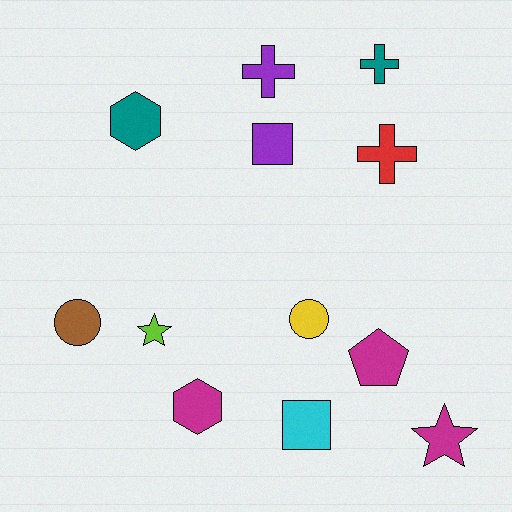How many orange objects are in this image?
There are no orange objects.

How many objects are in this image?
There are 12 objects.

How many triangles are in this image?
There are no triangles.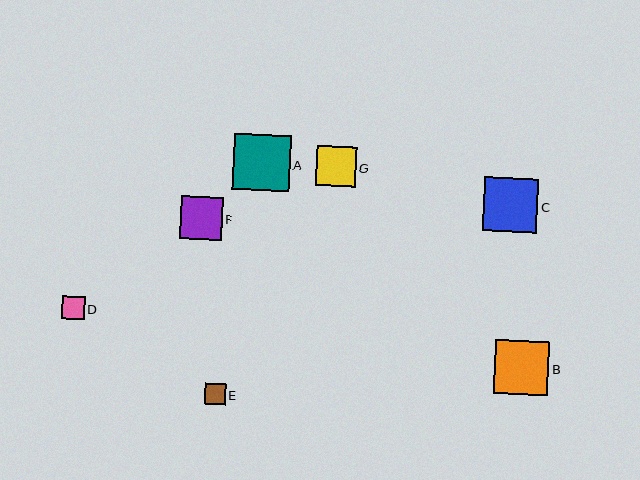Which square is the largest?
Square A is the largest with a size of approximately 56 pixels.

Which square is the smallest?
Square E is the smallest with a size of approximately 21 pixels.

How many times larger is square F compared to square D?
Square F is approximately 1.9 times the size of square D.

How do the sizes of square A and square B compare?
Square A and square B are approximately the same size.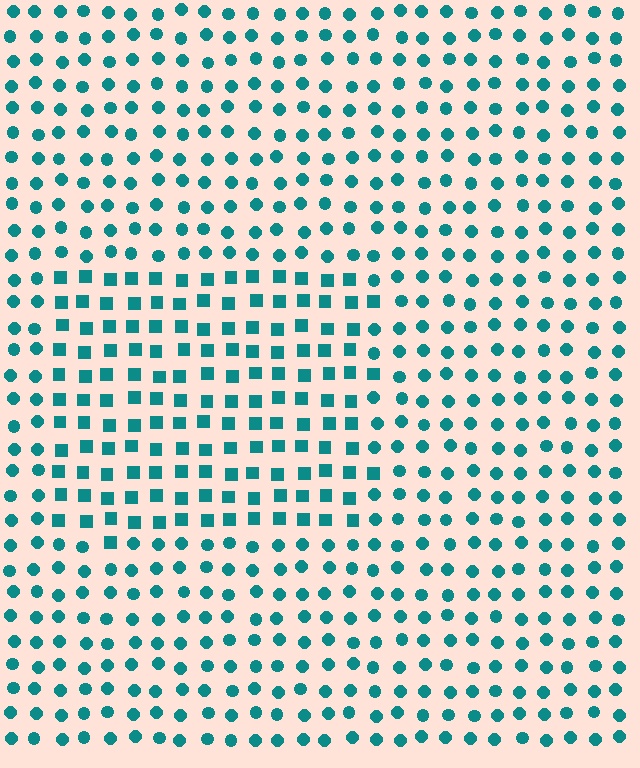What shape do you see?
I see a rectangle.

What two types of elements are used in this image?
The image uses squares inside the rectangle region and circles outside it.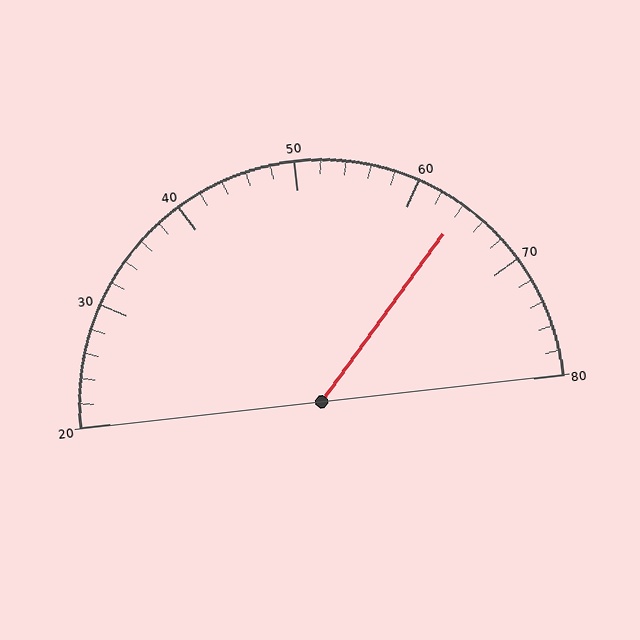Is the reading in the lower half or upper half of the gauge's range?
The reading is in the upper half of the range (20 to 80).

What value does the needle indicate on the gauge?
The needle indicates approximately 64.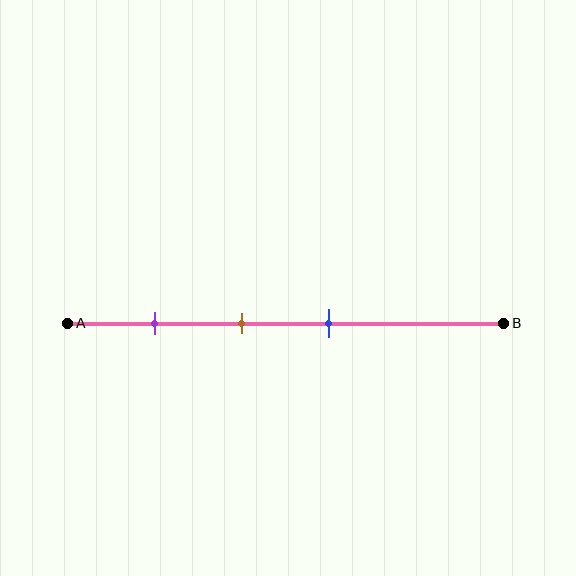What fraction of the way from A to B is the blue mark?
The blue mark is approximately 60% (0.6) of the way from A to B.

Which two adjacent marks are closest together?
The brown and blue marks are the closest adjacent pair.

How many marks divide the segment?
There are 3 marks dividing the segment.